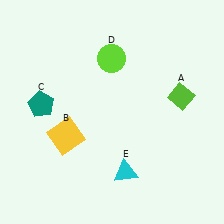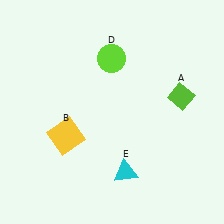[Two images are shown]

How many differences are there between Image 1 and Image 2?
There is 1 difference between the two images.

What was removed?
The teal pentagon (C) was removed in Image 2.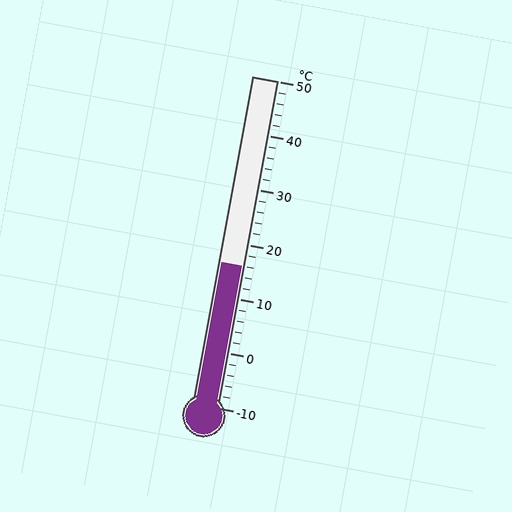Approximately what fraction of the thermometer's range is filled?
The thermometer is filled to approximately 45% of its range.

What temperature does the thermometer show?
The thermometer shows approximately 16°C.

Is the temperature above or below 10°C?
The temperature is above 10°C.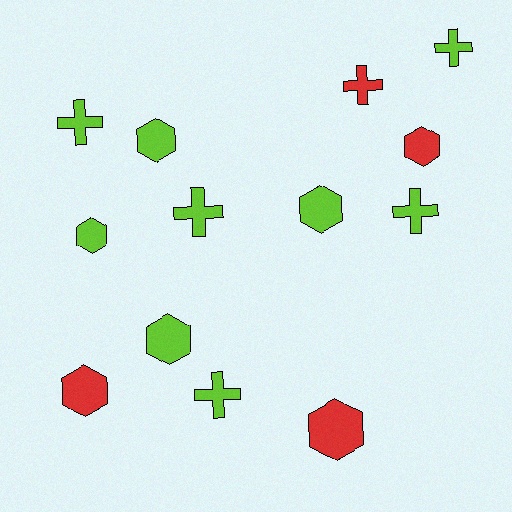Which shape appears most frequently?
Hexagon, with 7 objects.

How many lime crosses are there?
There are 5 lime crosses.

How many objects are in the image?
There are 13 objects.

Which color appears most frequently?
Lime, with 9 objects.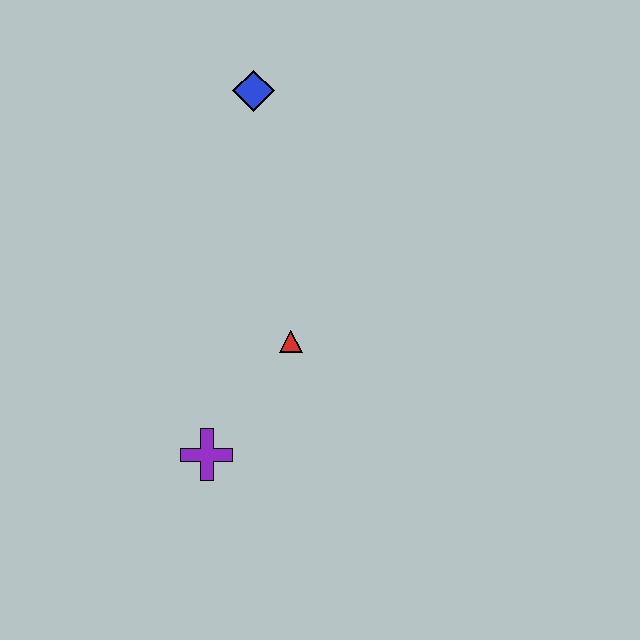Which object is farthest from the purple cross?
The blue diamond is farthest from the purple cross.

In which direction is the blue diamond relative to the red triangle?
The blue diamond is above the red triangle.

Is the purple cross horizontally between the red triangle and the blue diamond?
No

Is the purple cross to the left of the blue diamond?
Yes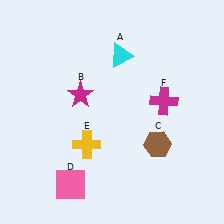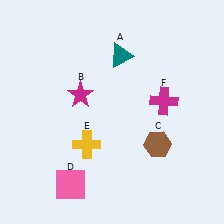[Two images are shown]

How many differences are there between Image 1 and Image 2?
There is 1 difference between the two images.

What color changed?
The triangle (A) changed from cyan in Image 1 to teal in Image 2.